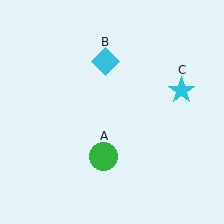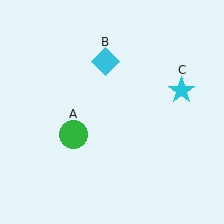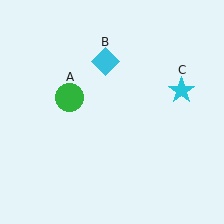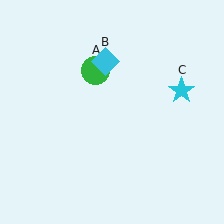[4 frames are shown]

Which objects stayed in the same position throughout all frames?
Cyan diamond (object B) and cyan star (object C) remained stationary.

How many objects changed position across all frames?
1 object changed position: green circle (object A).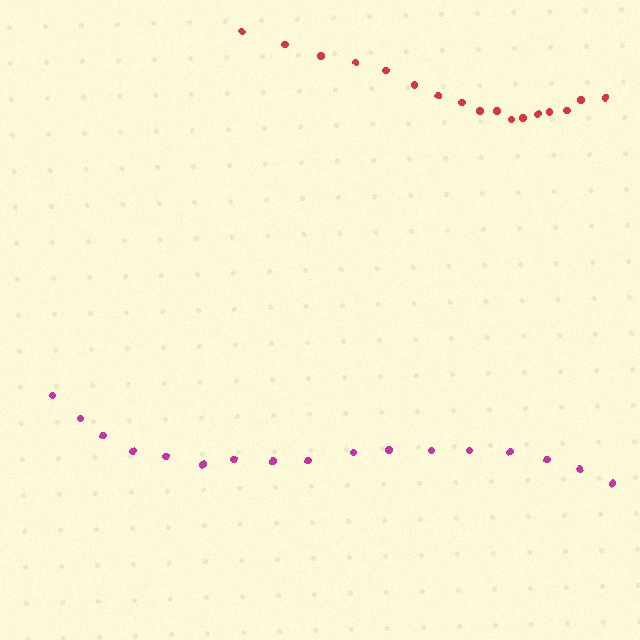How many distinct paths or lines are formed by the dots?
There are 2 distinct paths.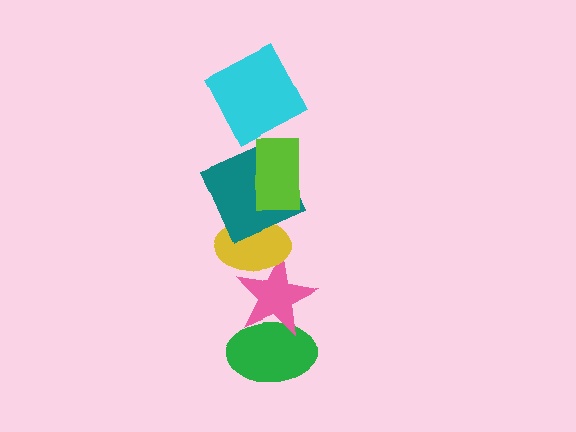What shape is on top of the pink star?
The yellow ellipse is on top of the pink star.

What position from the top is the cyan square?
The cyan square is 1st from the top.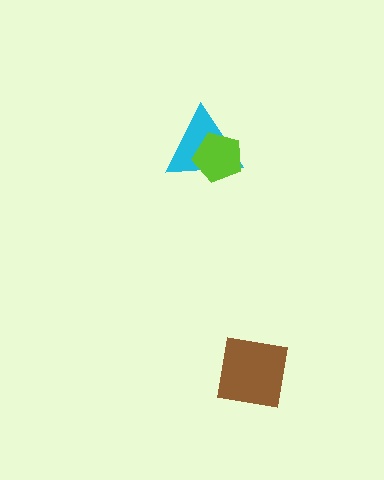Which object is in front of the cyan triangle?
The lime pentagon is in front of the cyan triangle.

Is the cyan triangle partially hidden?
Yes, it is partially covered by another shape.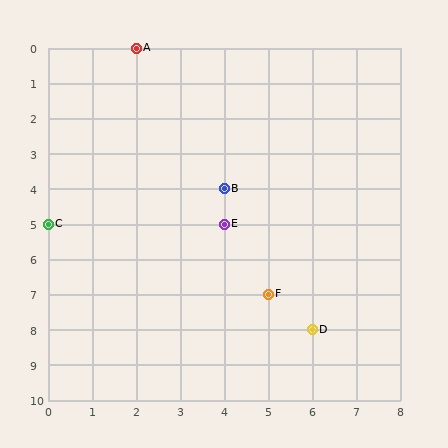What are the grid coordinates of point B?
Point B is at grid coordinates (4, 4).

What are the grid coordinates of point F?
Point F is at grid coordinates (5, 7).